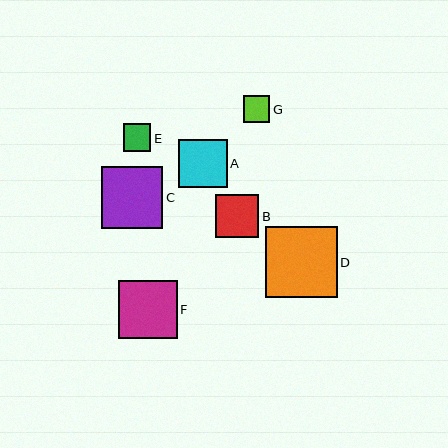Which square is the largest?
Square D is the largest with a size of approximately 71 pixels.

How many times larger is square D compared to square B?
Square D is approximately 1.7 times the size of square B.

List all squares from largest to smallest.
From largest to smallest: D, C, F, A, B, E, G.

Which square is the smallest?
Square G is the smallest with a size of approximately 26 pixels.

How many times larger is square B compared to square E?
Square B is approximately 1.6 times the size of square E.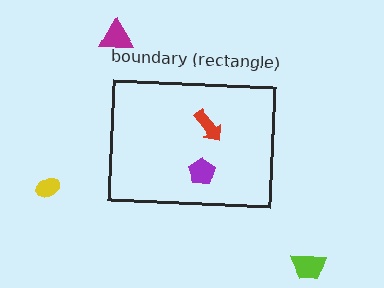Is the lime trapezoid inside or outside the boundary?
Outside.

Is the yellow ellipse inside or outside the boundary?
Outside.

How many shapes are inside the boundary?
2 inside, 3 outside.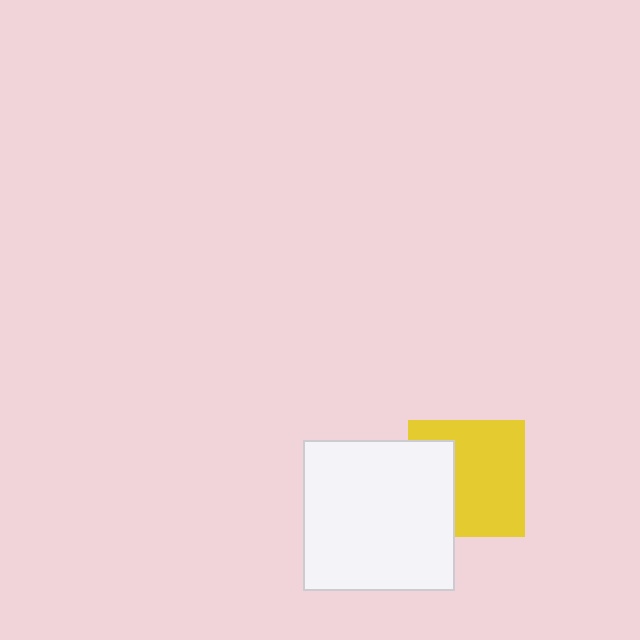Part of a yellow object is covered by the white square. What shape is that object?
It is a square.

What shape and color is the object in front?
The object in front is a white square.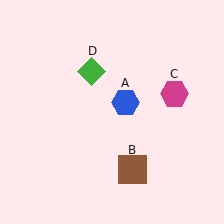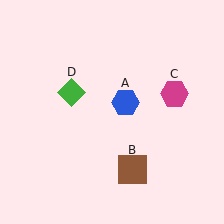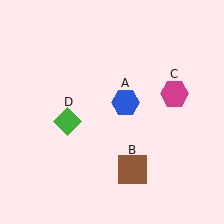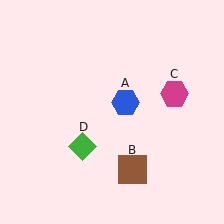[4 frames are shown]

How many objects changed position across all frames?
1 object changed position: green diamond (object D).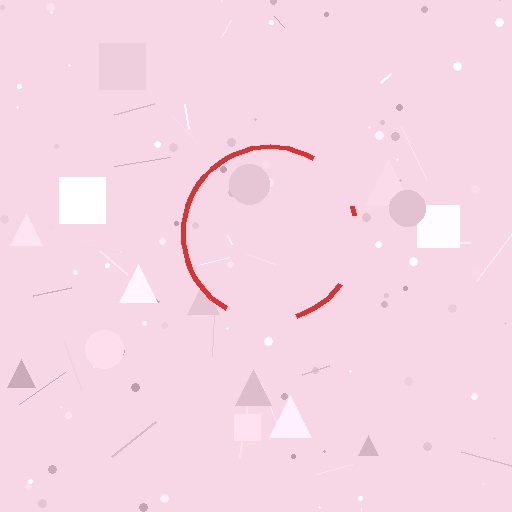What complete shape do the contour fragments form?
The contour fragments form a circle.